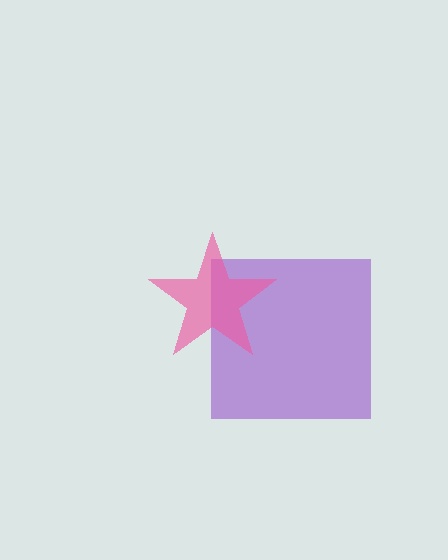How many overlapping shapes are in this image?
There are 2 overlapping shapes in the image.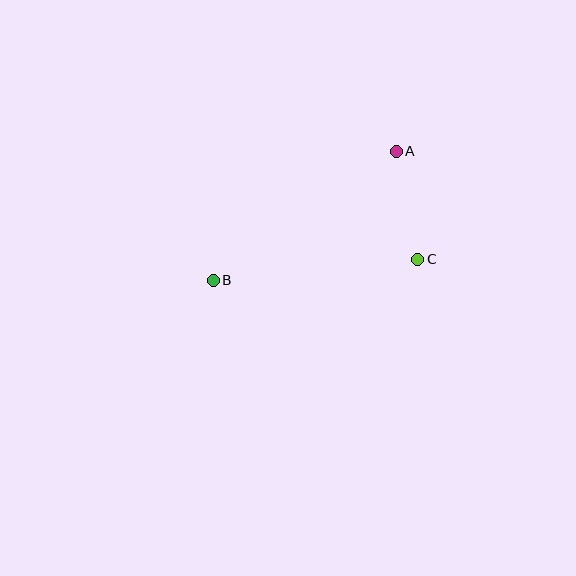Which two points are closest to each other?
Points A and C are closest to each other.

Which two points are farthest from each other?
Points A and B are farthest from each other.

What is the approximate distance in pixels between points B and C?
The distance between B and C is approximately 206 pixels.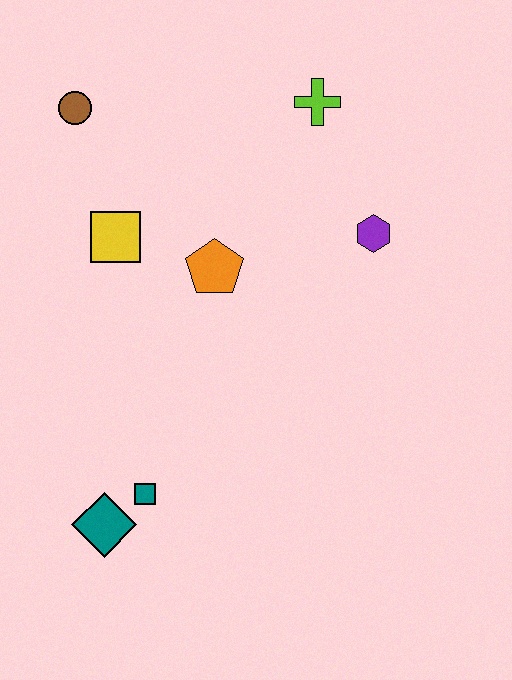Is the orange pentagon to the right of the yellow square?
Yes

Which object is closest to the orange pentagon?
The yellow square is closest to the orange pentagon.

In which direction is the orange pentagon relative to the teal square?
The orange pentagon is above the teal square.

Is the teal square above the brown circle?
No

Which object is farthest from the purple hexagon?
The teal diamond is farthest from the purple hexagon.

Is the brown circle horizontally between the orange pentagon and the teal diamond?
No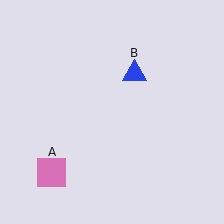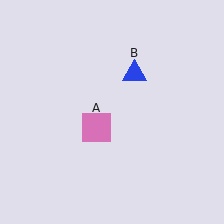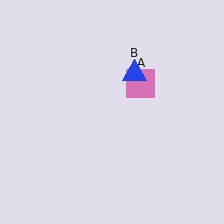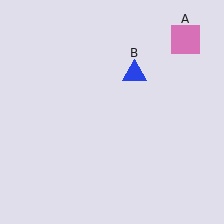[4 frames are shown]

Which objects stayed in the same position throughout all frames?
Blue triangle (object B) remained stationary.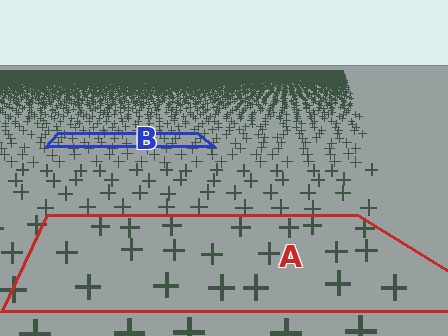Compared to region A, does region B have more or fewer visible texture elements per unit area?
Region B has more texture elements per unit area — they are packed more densely because it is farther away.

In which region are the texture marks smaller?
The texture marks are smaller in region B, because it is farther away.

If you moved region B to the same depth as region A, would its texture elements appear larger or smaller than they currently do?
They would appear larger. At a closer depth, the same texture elements are projected at a bigger on-screen size.